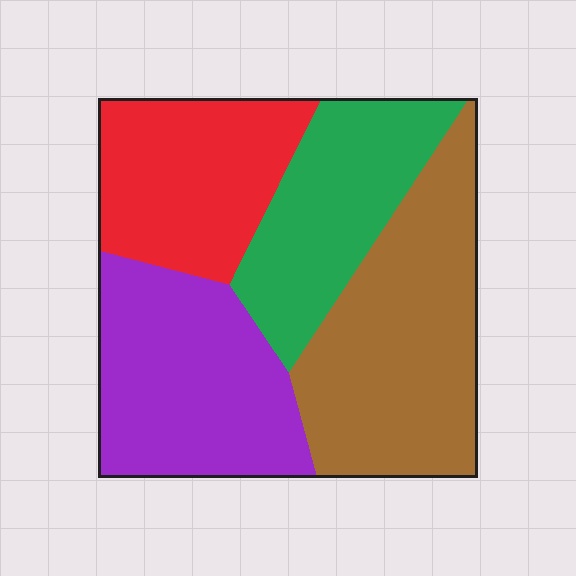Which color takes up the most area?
Brown, at roughly 30%.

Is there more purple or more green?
Purple.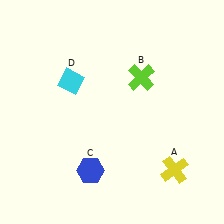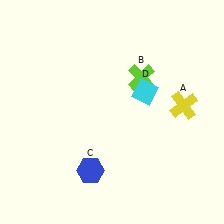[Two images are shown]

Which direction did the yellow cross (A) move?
The yellow cross (A) moved up.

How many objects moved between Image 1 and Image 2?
2 objects moved between the two images.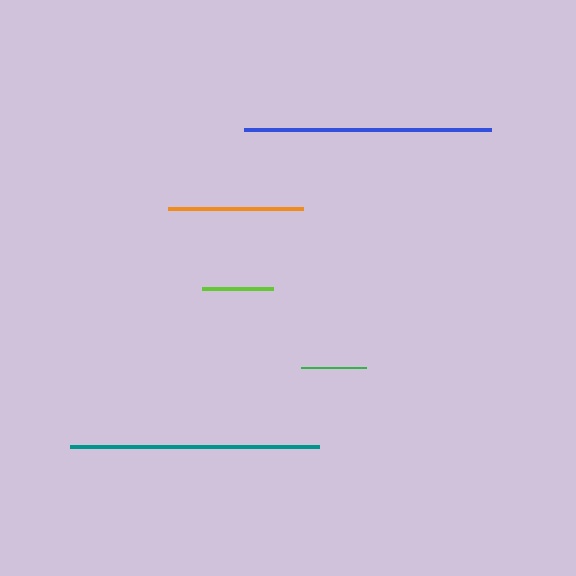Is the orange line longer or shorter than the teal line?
The teal line is longer than the orange line.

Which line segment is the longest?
The teal line is the longest at approximately 249 pixels.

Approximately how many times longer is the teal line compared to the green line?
The teal line is approximately 3.8 times the length of the green line.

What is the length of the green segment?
The green segment is approximately 65 pixels long.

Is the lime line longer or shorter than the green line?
The lime line is longer than the green line.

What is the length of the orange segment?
The orange segment is approximately 135 pixels long.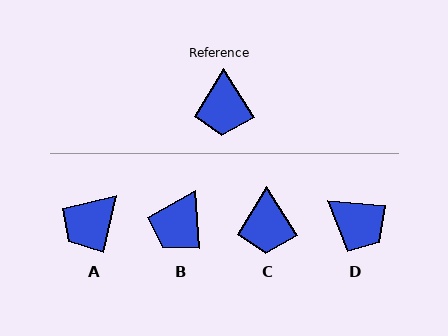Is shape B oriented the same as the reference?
No, it is off by about 29 degrees.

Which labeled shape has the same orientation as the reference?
C.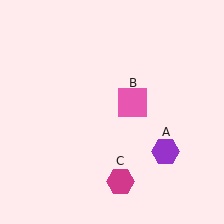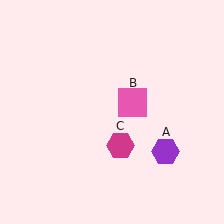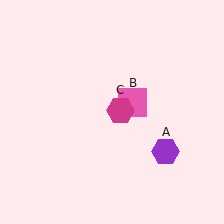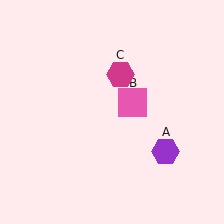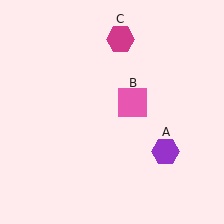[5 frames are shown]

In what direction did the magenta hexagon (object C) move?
The magenta hexagon (object C) moved up.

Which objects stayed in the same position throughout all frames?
Purple hexagon (object A) and pink square (object B) remained stationary.